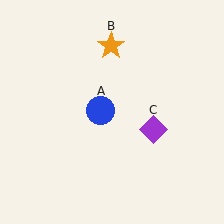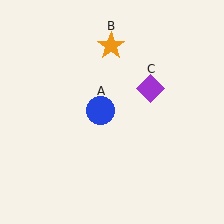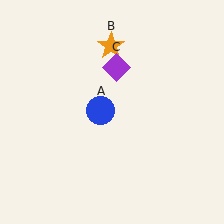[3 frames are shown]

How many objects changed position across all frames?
1 object changed position: purple diamond (object C).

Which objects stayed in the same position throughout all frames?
Blue circle (object A) and orange star (object B) remained stationary.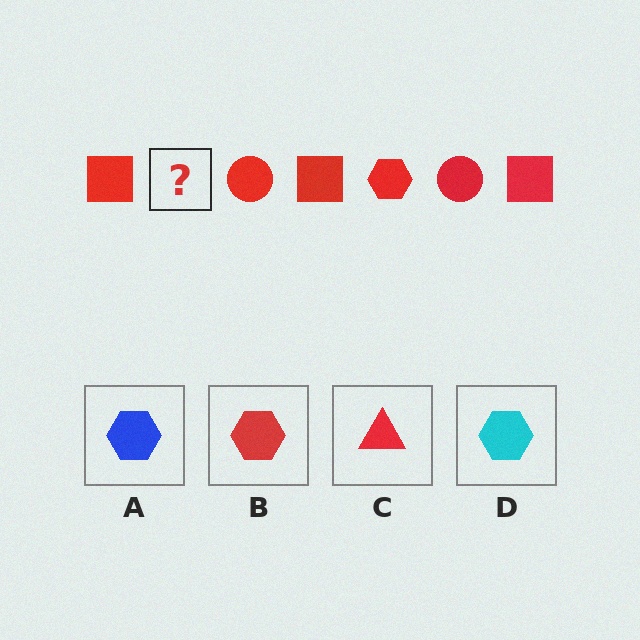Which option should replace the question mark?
Option B.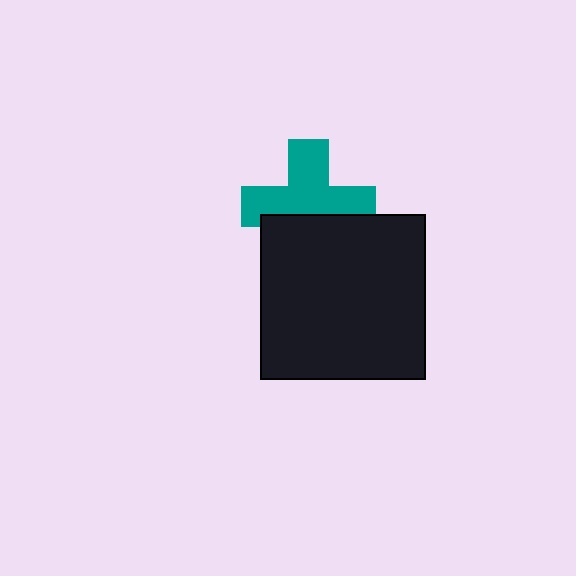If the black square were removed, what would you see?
You would see the complete teal cross.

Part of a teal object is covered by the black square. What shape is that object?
It is a cross.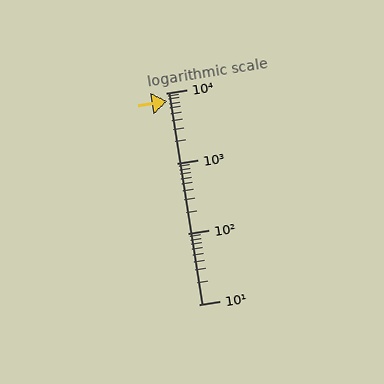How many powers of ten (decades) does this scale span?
The scale spans 3 decades, from 10 to 10000.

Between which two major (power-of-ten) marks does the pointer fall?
The pointer is between 1000 and 10000.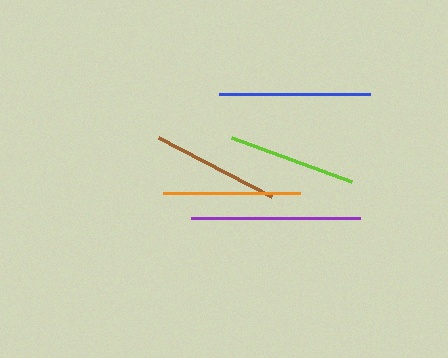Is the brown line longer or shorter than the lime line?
The lime line is longer than the brown line.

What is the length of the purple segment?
The purple segment is approximately 169 pixels long.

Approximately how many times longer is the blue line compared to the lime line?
The blue line is approximately 1.2 times the length of the lime line.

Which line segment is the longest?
The purple line is the longest at approximately 169 pixels.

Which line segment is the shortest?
The brown line is the shortest at approximately 127 pixels.